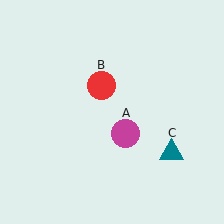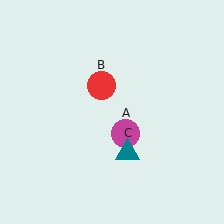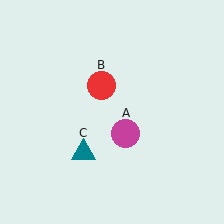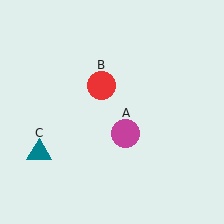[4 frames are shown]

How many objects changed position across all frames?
1 object changed position: teal triangle (object C).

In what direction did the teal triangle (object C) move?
The teal triangle (object C) moved left.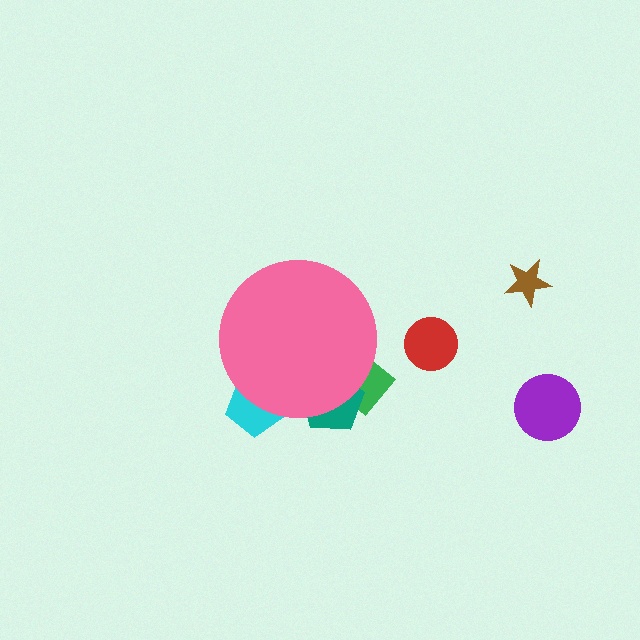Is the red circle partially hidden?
No, the red circle is fully visible.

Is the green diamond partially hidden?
Yes, the green diamond is partially hidden behind the pink circle.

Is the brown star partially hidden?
No, the brown star is fully visible.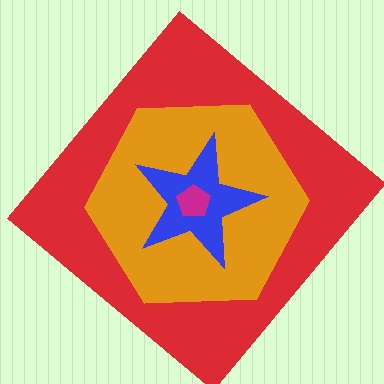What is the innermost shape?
The magenta pentagon.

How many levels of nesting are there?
4.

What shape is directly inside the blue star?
The magenta pentagon.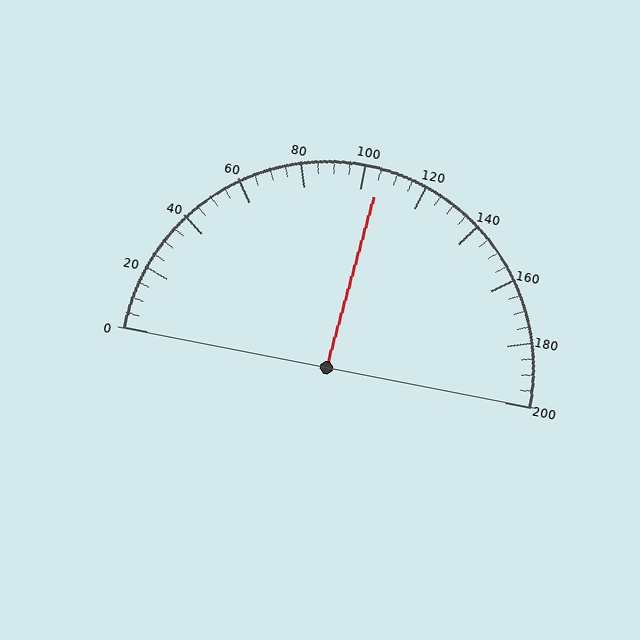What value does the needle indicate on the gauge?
The needle indicates approximately 105.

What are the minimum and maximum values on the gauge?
The gauge ranges from 0 to 200.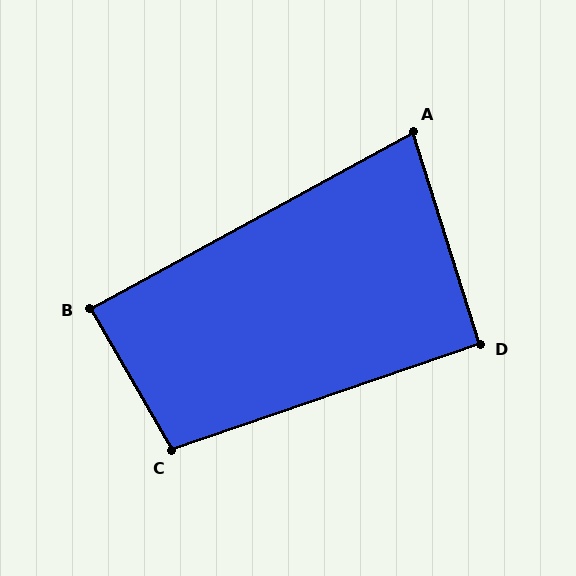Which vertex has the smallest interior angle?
A, at approximately 79 degrees.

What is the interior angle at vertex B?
Approximately 88 degrees (approximately right).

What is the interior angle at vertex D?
Approximately 92 degrees (approximately right).